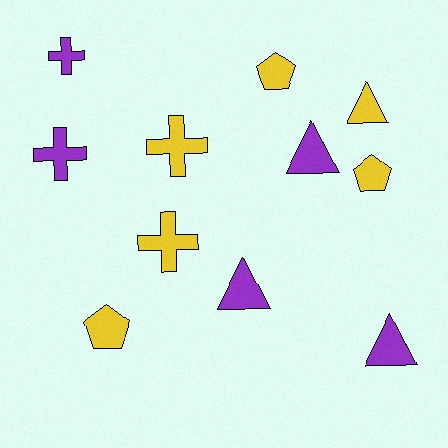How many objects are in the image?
There are 11 objects.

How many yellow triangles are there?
There is 1 yellow triangle.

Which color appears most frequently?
Yellow, with 6 objects.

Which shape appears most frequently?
Triangle, with 4 objects.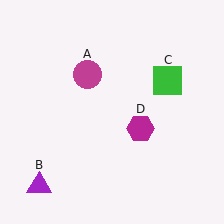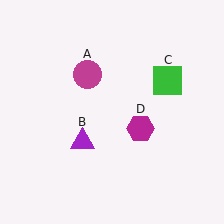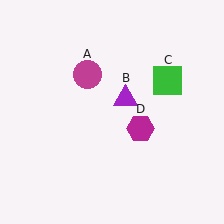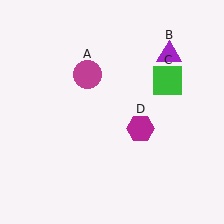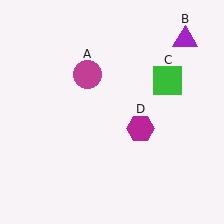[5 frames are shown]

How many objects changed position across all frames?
1 object changed position: purple triangle (object B).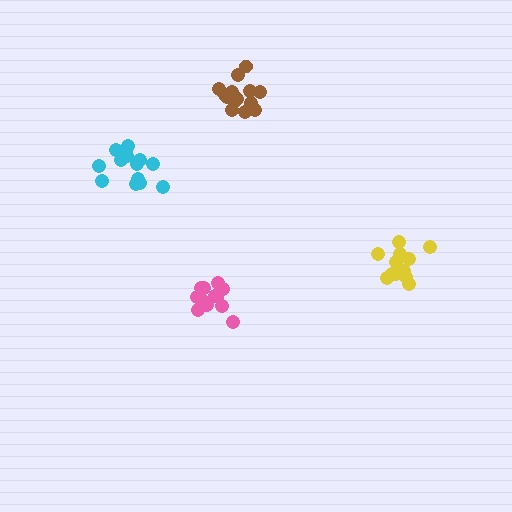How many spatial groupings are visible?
There are 4 spatial groupings.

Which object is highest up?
The brown cluster is topmost.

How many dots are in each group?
Group 1: 12 dots, Group 2: 13 dots, Group 3: 16 dots, Group 4: 15 dots (56 total).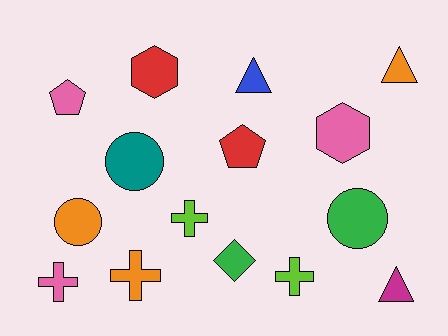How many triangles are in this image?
There are 3 triangles.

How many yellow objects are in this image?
There are no yellow objects.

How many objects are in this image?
There are 15 objects.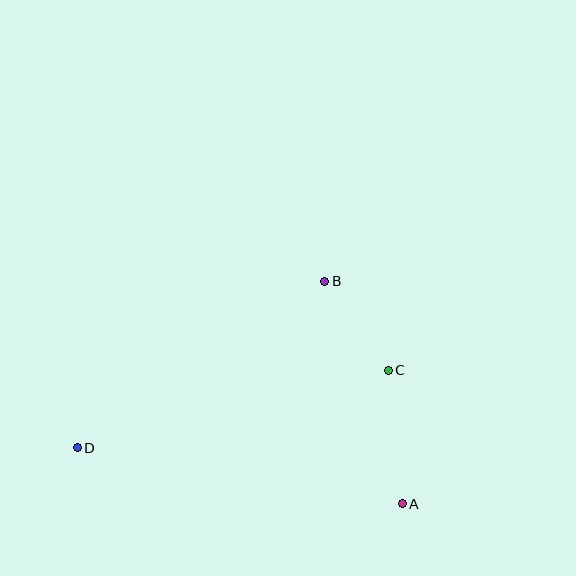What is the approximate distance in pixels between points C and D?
The distance between C and D is approximately 321 pixels.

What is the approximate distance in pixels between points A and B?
The distance between A and B is approximately 235 pixels.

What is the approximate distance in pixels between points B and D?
The distance between B and D is approximately 298 pixels.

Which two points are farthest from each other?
Points A and D are farthest from each other.